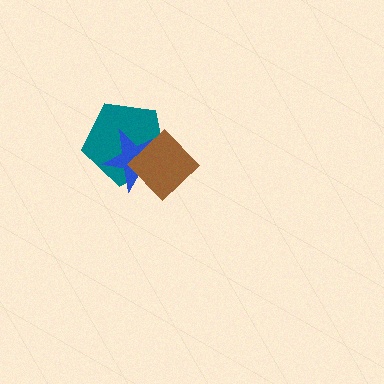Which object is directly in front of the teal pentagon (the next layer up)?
The blue star is directly in front of the teal pentagon.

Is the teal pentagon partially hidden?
Yes, it is partially covered by another shape.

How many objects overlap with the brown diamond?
2 objects overlap with the brown diamond.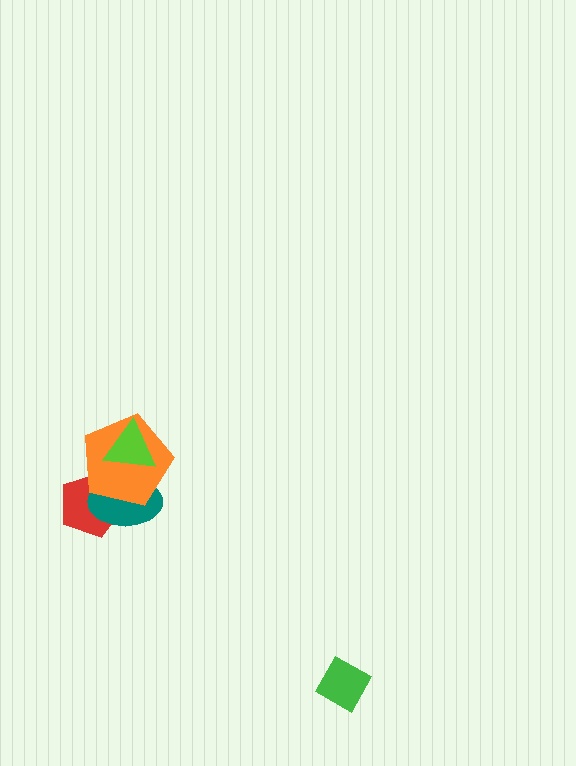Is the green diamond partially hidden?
No, no other shape covers it.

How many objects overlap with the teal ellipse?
3 objects overlap with the teal ellipse.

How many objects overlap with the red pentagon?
2 objects overlap with the red pentagon.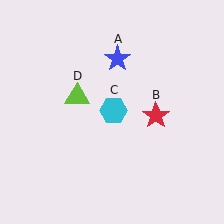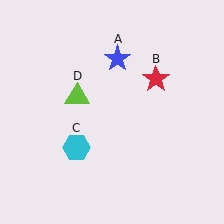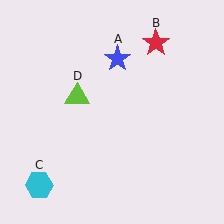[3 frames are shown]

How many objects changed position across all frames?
2 objects changed position: red star (object B), cyan hexagon (object C).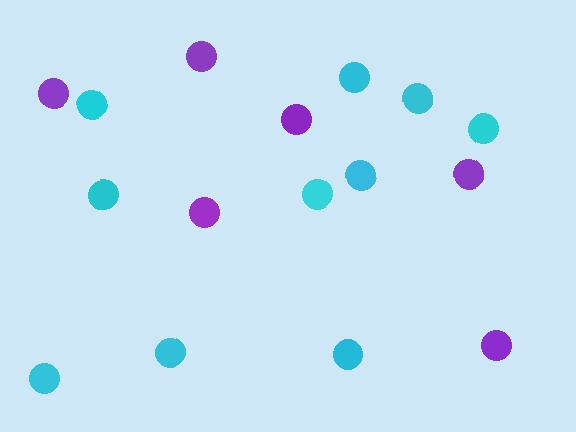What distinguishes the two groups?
There are 2 groups: one group of cyan circles (10) and one group of purple circles (6).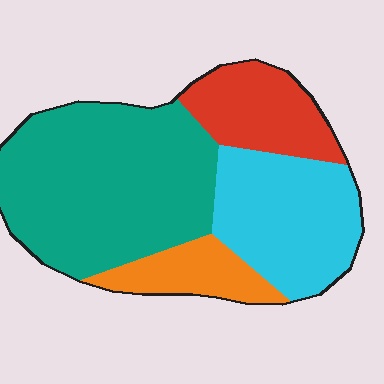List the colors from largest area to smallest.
From largest to smallest: teal, cyan, red, orange.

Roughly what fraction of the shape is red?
Red covers 16% of the shape.